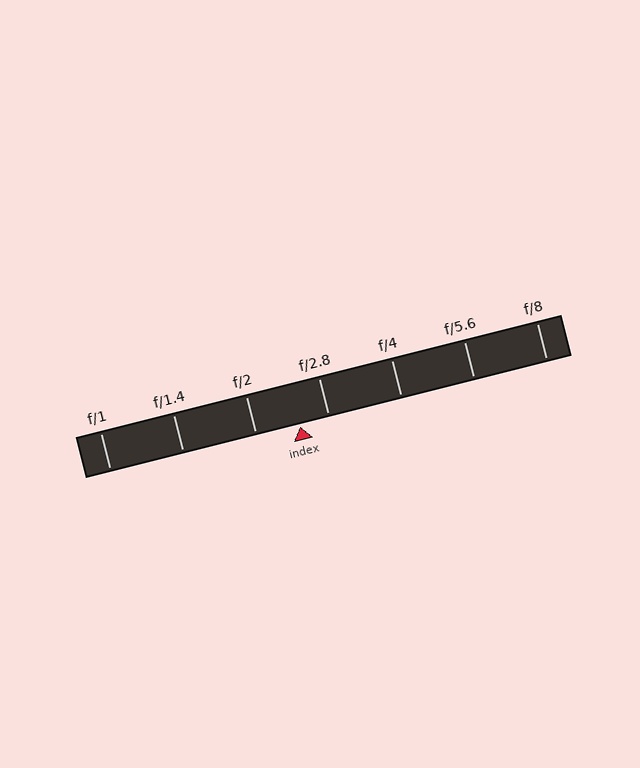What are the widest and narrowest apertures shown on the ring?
The widest aperture shown is f/1 and the narrowest is f/8.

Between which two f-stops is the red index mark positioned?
The index mark is between f/2 and f/2.8.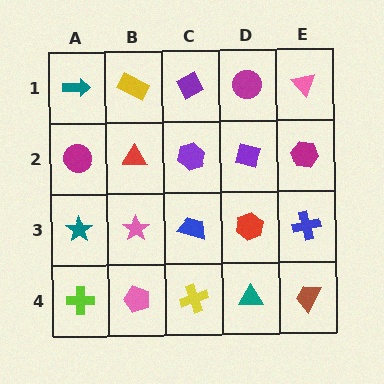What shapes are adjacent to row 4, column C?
A blue trapezoid (row 3, column C), a pink pentagon (row 4, column B), a teal triangle (row 4, column D).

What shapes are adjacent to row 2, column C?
A purple diamond (row 1, column C), a blue trapezoid (row 3, column C), a red triangle (row 2, column B), a purple diamond (row 2, column D).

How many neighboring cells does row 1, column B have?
3.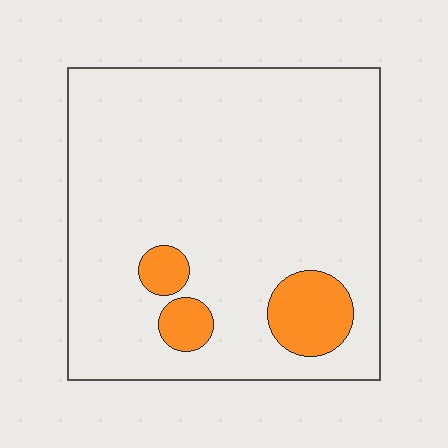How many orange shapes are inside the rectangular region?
3.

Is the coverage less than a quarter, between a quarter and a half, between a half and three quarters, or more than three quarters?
Less than a quarter.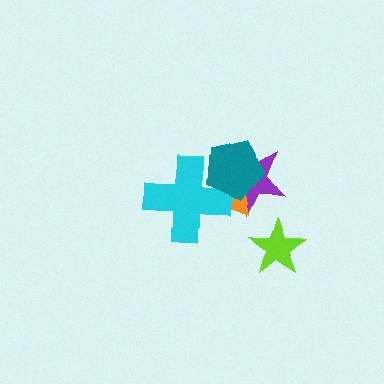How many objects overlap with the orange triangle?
3 objects overlap with the orange triangle.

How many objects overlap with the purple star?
3 objects overlap with the purple star.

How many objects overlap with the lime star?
0 objects overlap with the lime star.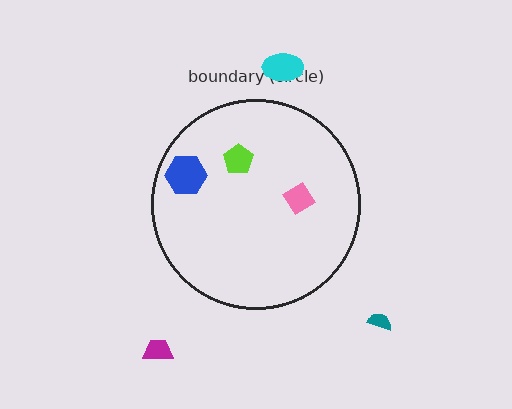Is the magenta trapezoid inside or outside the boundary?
Outside.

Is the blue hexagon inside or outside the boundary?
Inside.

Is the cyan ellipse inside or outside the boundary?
Outside.